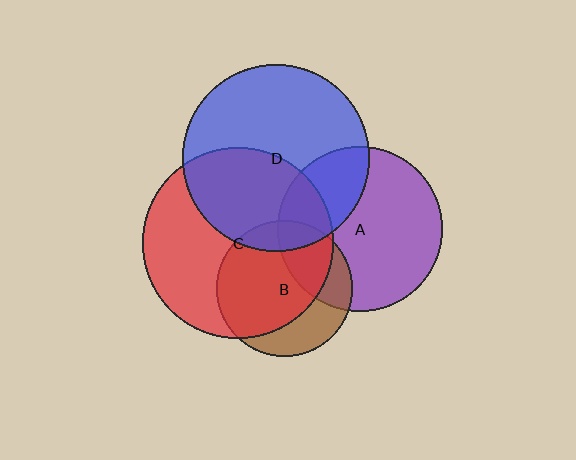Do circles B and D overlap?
Yes.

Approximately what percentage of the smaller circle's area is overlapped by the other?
Approximately 15%.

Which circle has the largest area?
Circle C (red).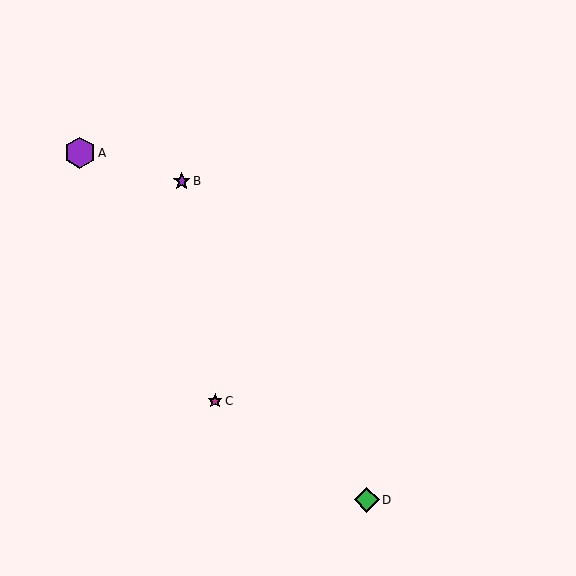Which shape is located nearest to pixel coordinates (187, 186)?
The purple star (labeled B) at (182, 181) is nearest to that location.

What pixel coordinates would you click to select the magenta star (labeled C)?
Click at (215, 401) to select the magenta star C.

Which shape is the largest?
The purple hexagon (labeled A) is the largest.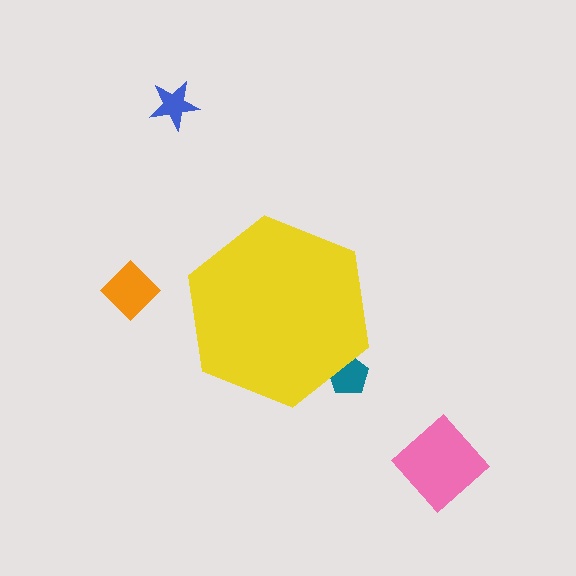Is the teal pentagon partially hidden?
Yes, the teal pentagon is partially hidden behind the yellow hexagon.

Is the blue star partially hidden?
No, the blue star is fully visible.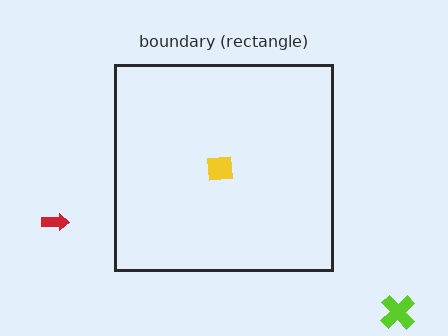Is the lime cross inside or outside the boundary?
Outside.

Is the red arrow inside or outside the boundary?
Outside.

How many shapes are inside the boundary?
1 inside, 2 outside.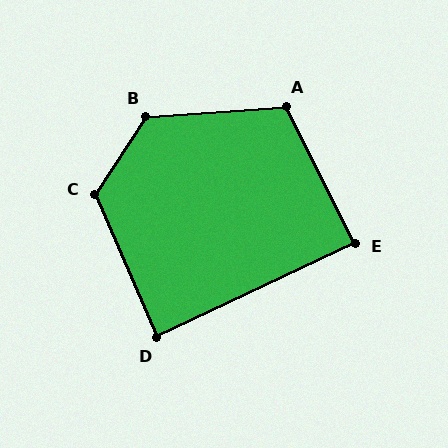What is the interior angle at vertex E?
Approximately 89 degrees (approximately right).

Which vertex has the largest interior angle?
B, at approximately 127 degrees.